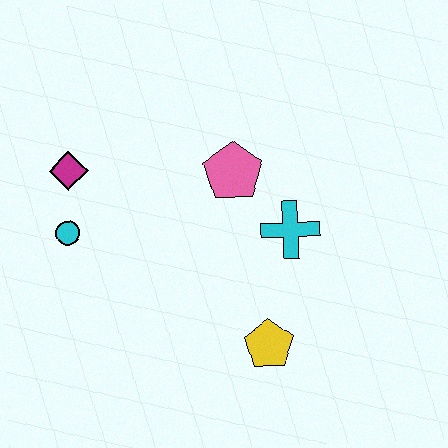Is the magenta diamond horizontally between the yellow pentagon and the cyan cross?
No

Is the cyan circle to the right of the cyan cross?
No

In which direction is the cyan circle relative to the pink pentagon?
The cyan circle is to the left of the pink pentagon.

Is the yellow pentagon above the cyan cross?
No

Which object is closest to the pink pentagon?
The cyan cross is closest to the pink pentagon.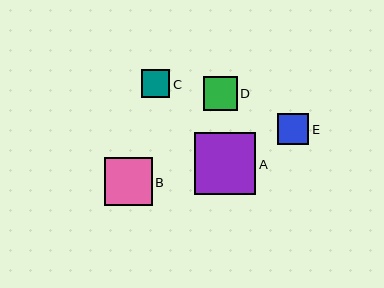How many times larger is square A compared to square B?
Square A is approximately 1.3 times the size of square B.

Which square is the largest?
Square A is the largest with a size of approximately 62 pixels.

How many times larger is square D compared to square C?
Square D is approximately 1.2 times the size of square C.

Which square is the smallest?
Square C is the smallest with a size of approximately 28 pixels.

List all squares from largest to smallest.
From largest to smallest: A, B, D, E, C.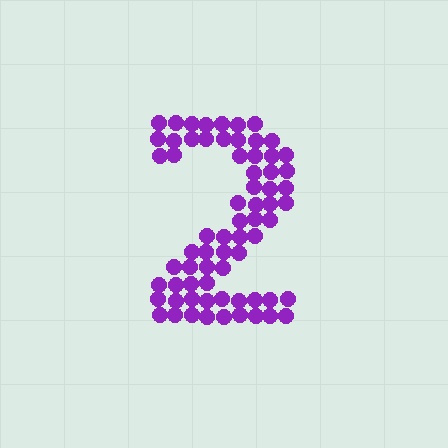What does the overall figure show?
The overall figure shows the digit 2.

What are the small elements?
The small elements are circles.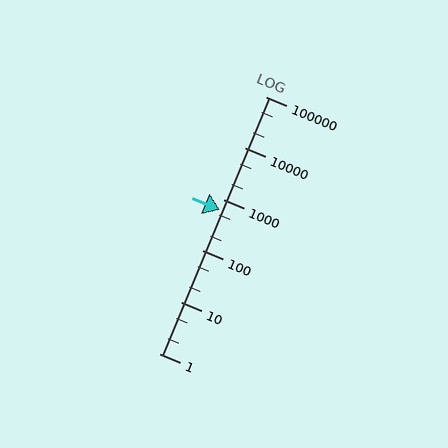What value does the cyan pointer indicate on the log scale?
The pointer indicates approximately 630.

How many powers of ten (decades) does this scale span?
The scale spans 5 decades, from 1 to 100000.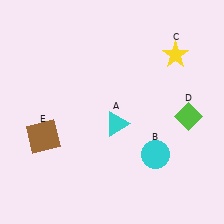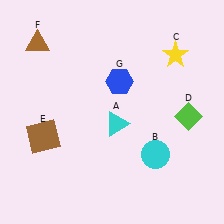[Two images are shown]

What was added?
A brown triangle (F), a blue hexagon (G) were added in Image 2.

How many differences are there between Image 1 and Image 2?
There are 2 differences between the two images.